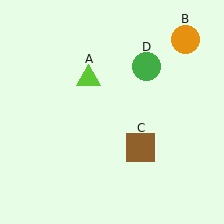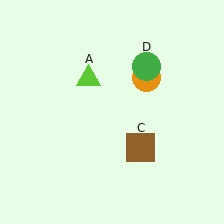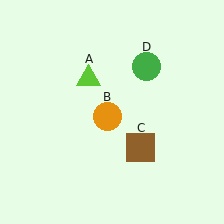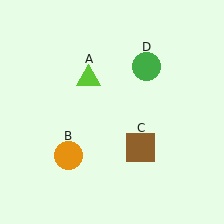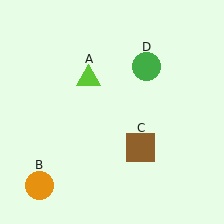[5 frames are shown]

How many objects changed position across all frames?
1 object changed position: orange circle (object B).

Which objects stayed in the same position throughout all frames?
Lime triangle (object A) and brown square (object C) and green circle (object D) remained stationary.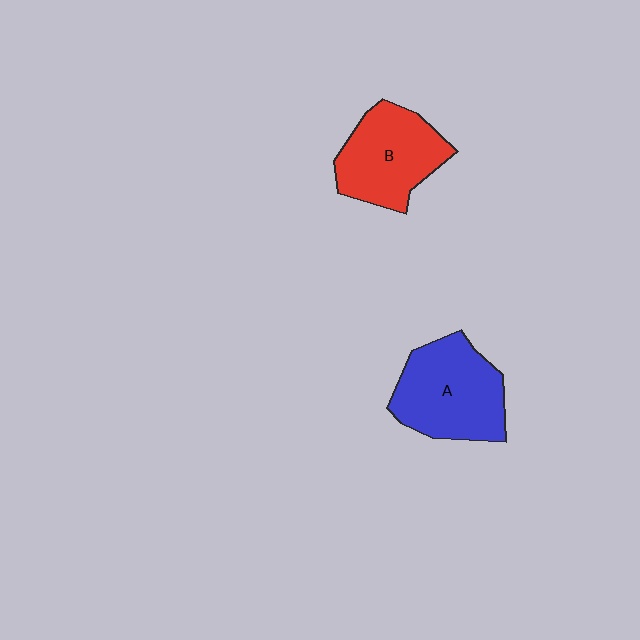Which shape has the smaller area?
Shape B (red).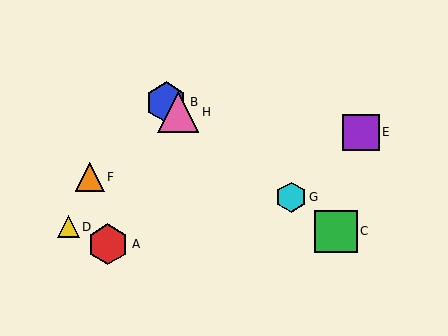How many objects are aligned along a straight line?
4 objects (B, C, G, H) are aligned along a straight line.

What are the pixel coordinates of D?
Object D is at (68, 227).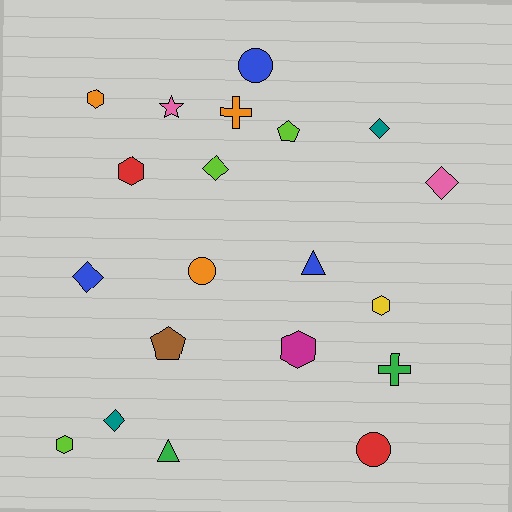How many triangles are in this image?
There are 2 triangles.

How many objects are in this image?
There are 20 objects.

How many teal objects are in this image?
There are 2 teal objects.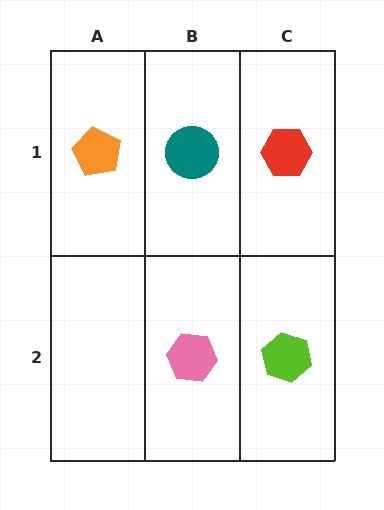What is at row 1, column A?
An orange pentagon.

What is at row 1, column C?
A red hexagon.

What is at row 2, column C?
A lime hexagon.